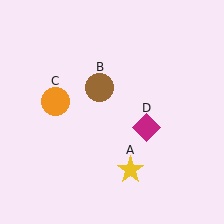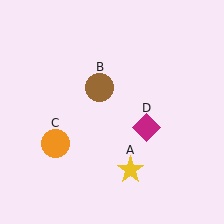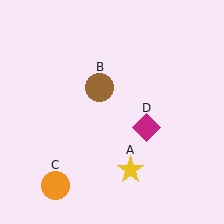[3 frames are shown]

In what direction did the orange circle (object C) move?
The orange circle (object C) moved down.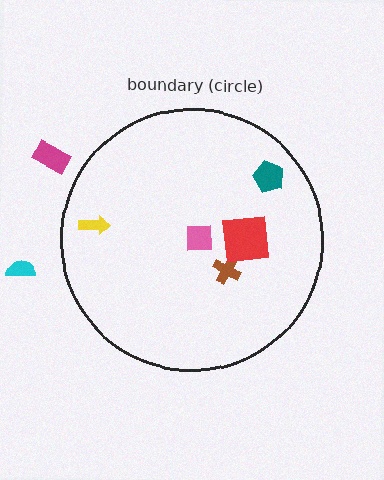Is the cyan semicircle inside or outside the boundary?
Outside.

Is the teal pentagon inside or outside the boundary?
Inside.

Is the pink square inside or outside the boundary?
Inside.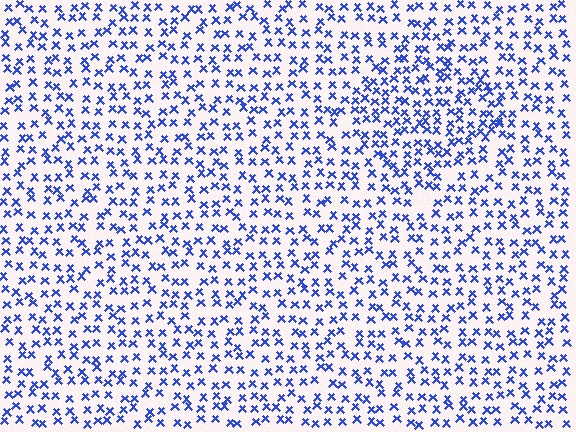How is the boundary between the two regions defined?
The boundary is defined by a change in element density (approximately 1.5x ratio). All elements are the same color, size, and shape.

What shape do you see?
I see a diamond.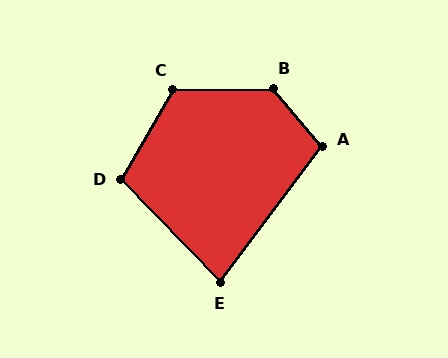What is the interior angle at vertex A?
Approximately 103 degrees (obtuse).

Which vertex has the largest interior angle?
B, at approximately 129 degrees.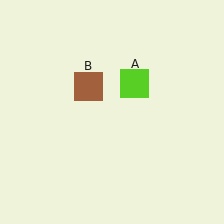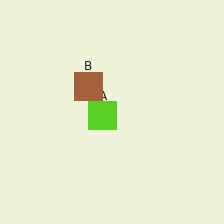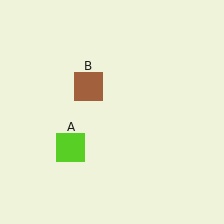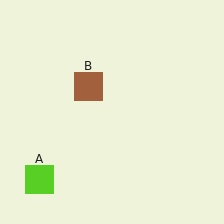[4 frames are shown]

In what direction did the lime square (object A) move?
The lime square (object A) moved down and to the left.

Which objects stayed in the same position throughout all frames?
Brown square (object B) remained stationary.